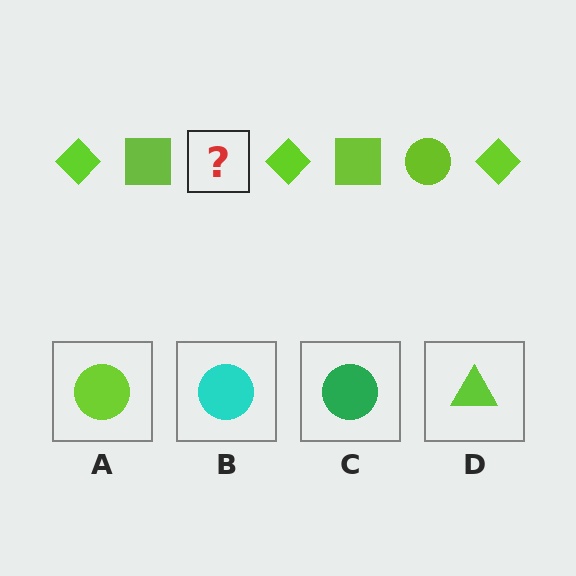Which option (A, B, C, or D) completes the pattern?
A.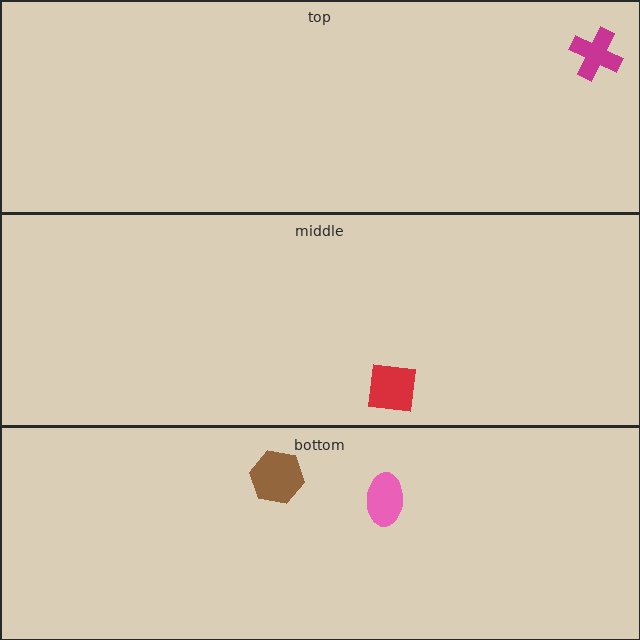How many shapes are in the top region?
1.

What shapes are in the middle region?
The red square.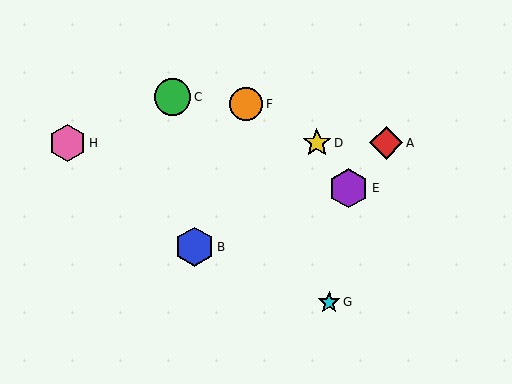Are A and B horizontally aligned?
No, A is at y≈143 and B is at y≈247.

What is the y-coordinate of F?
Object F is at y≈104.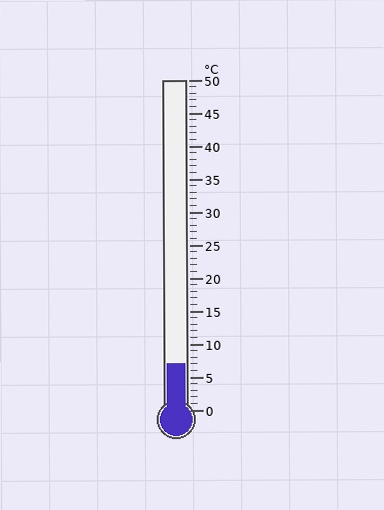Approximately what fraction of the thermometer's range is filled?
The thermometer is filled to approximately 15% of its range.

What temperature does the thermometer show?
The thermometer shows approximately 7°C.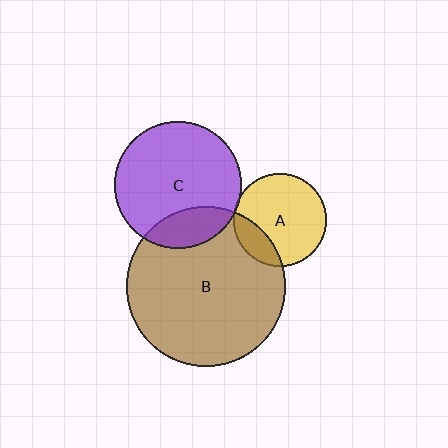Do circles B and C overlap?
Yes.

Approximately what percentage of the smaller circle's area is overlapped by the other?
Approximately 20%.